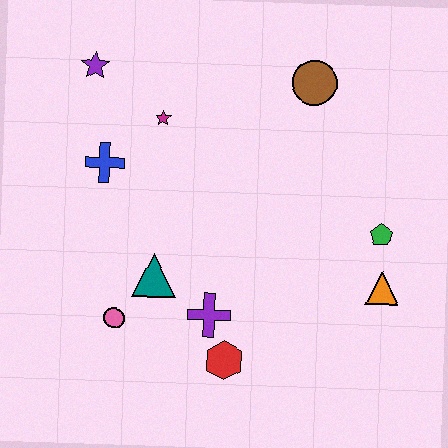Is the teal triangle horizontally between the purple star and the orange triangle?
Yes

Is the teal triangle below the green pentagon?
Yes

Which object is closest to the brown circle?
The magenta star is closest to the brown circle.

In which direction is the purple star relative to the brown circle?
The purple star is to the left of the brown circle.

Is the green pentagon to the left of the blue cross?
No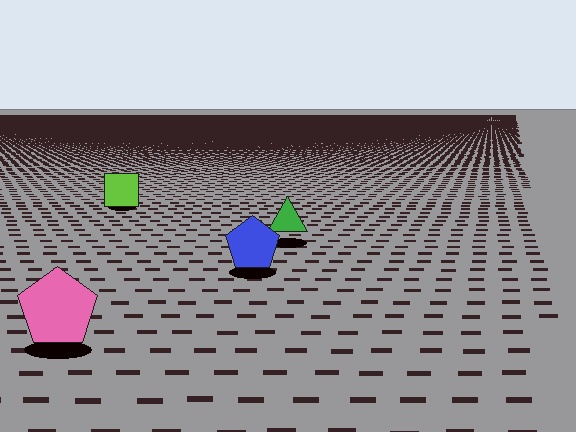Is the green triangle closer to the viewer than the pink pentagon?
No. The pink pentagon is closer — you can tell from the texture gradient: the ground texture is coarser near it.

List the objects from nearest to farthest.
From nearest to farthest: the pink pentagon, the blue pentagon, the green triangle, the lime square.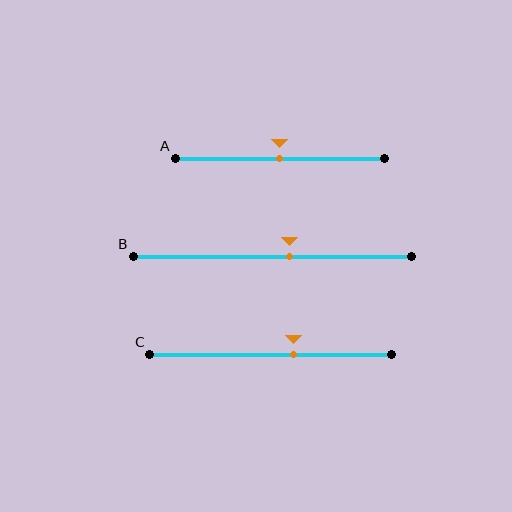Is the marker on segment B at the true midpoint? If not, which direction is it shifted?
No, the marker on segment B is shifted to the right by about 6% of the segment length.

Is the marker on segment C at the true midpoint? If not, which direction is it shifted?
No, the marker on segment C is shifted to the right by about 10% of the segment length.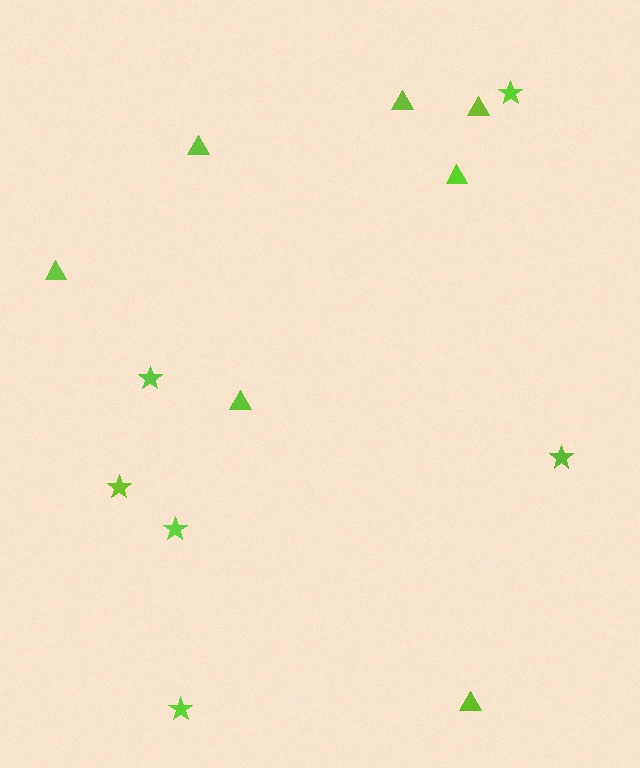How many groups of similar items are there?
There are 2 groups: one group of stars (6) and one group of triangles (7).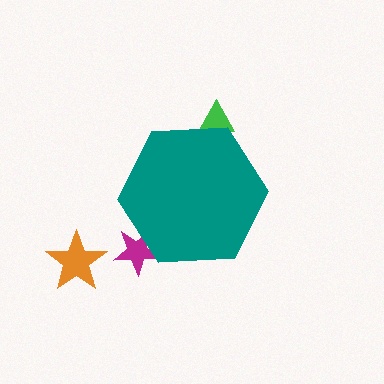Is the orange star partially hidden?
No, the orange star is fully visible.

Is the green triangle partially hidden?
Yes, the green triangle is partially hidden behind the teal hexagon.